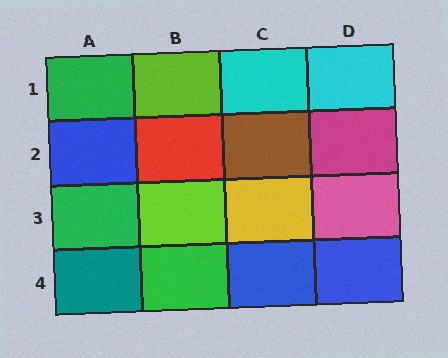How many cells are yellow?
1 cell is yellow.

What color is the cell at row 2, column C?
Brown.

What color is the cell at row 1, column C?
Cyan.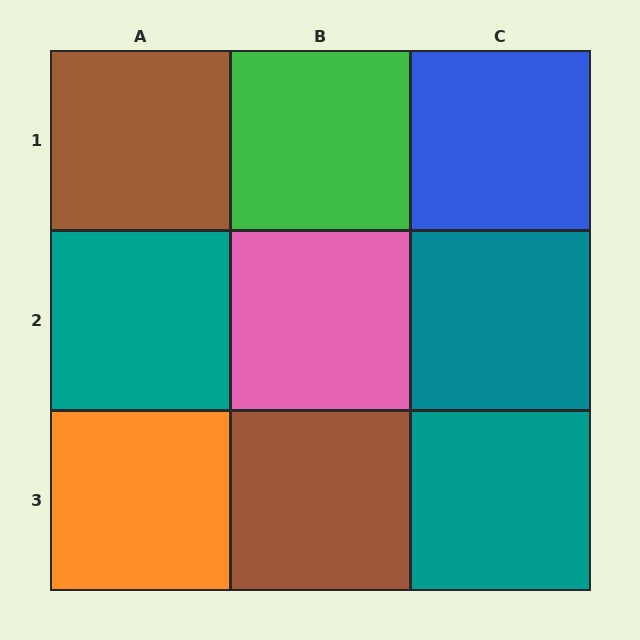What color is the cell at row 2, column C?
Teal.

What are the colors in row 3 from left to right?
Orange, brown, teal.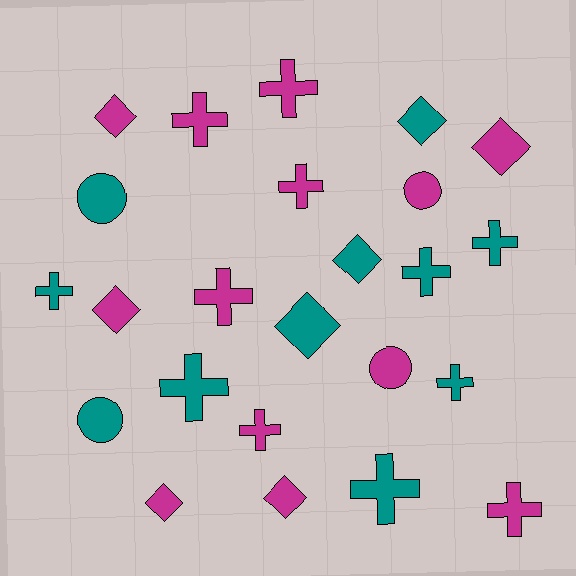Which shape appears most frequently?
Cross, with 12 objects.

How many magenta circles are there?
There are 2 magenta circles.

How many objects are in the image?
There are 24 objects.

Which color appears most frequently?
Magenta, with 13 objects.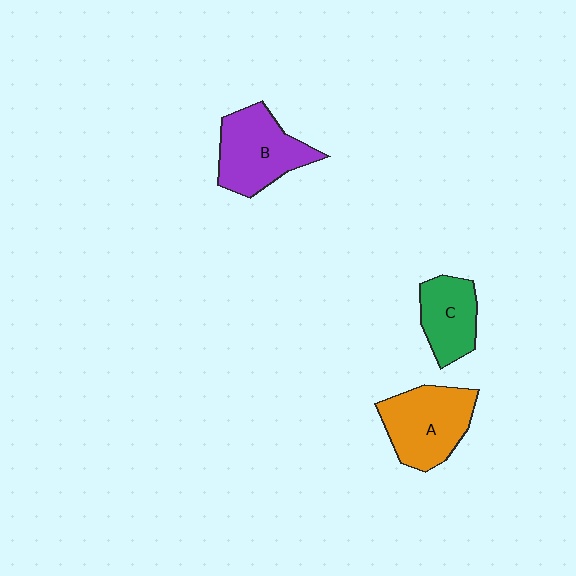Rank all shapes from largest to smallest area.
From largest to smallest: A (orange), B (purple), C (green).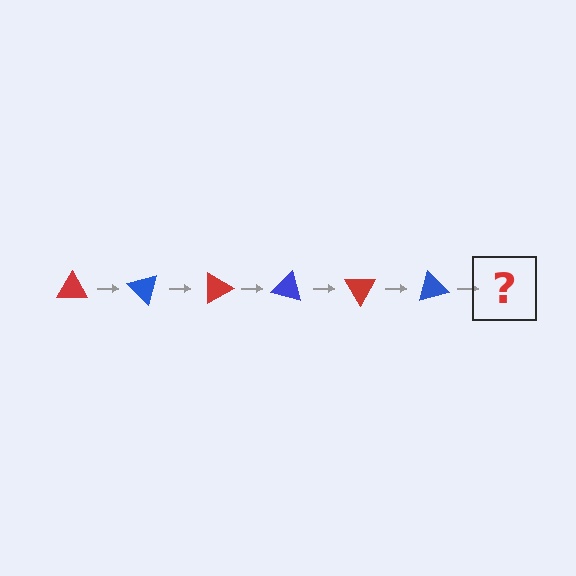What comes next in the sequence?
The next element should be a red triangle, rotated 270 degrees from the start.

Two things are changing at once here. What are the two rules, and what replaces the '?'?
The two rules are that it rotates 45 degrees each step and the color cycles through red and blue. The '?' should be a red triangle, rotated 270 degrees from the start.